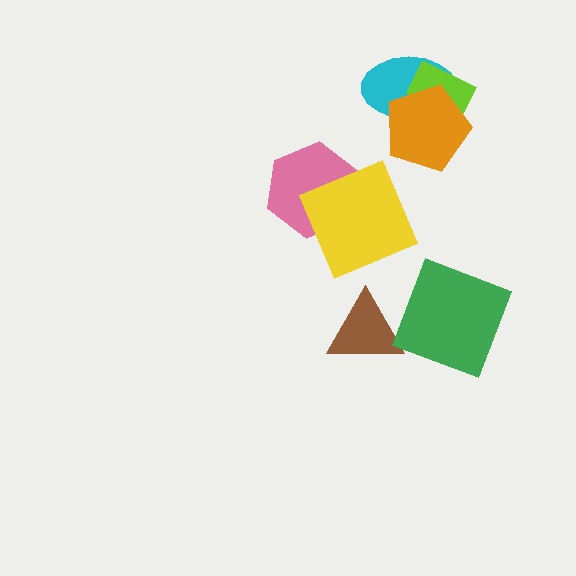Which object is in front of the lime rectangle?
The orange pentagon is in front of the lime rectangle.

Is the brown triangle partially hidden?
No, no other shape covers it.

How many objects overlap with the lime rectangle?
2 objects overlap with the lime rectangle.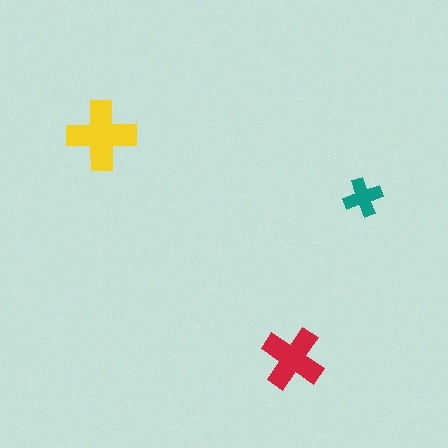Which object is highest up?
The yellow cross is topmost.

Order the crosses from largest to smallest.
the yellow one, the red one, the teal one.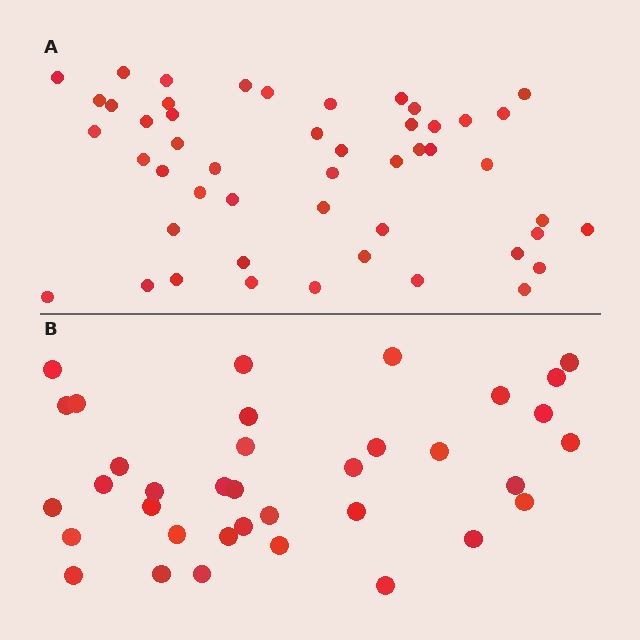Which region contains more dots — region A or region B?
Region A (the top region) has more dots.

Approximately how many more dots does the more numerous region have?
Region A has approximately 15 more dots than region B.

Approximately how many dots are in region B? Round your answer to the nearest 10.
About 40 dots. (The exact count is 36, which rounds to 40.)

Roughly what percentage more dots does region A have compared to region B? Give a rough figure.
About 35% more.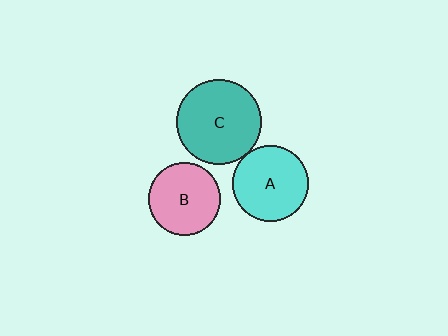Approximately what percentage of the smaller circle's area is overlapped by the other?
Approximately 5%.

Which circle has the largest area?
Circle C (teal).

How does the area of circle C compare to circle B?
Approximately 1.4 times.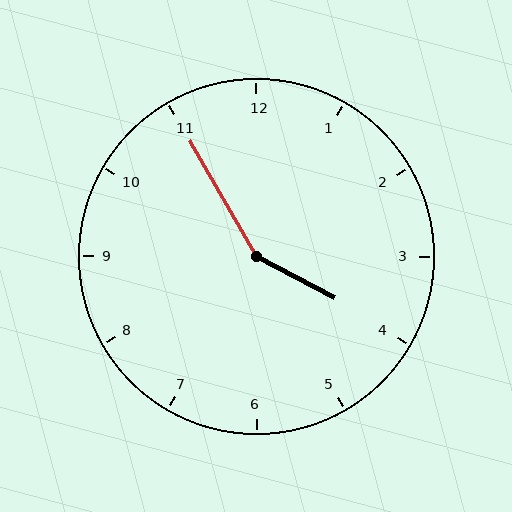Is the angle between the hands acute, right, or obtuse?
It is obtuse.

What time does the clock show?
3:55.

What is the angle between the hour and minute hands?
Approximately 148 degrees.